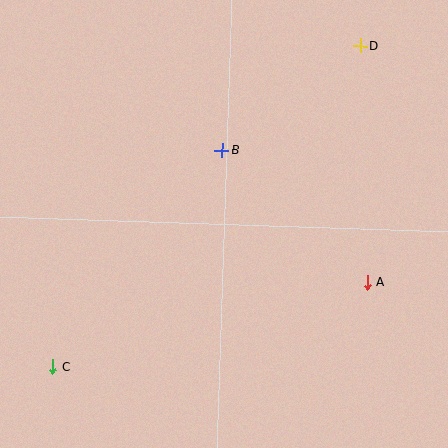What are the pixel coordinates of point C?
Point C is at (53, 367).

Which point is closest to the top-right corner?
Point D is closest to the top-right corner.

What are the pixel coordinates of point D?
Point D is at (360, 46).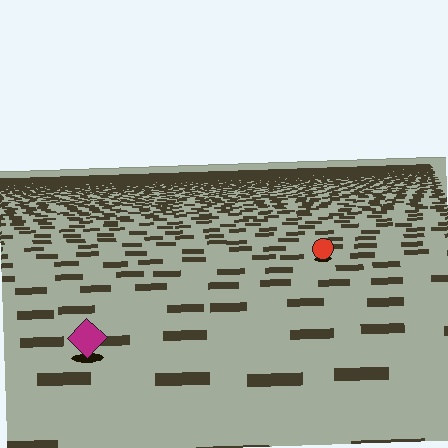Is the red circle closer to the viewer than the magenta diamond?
No. The magenta diamond is closer — you can tell from the texture gradient: the ground texture is coarser near it.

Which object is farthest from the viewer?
The red circle is farthest from the viewer. It appears smaller and the ground texture around it is denser.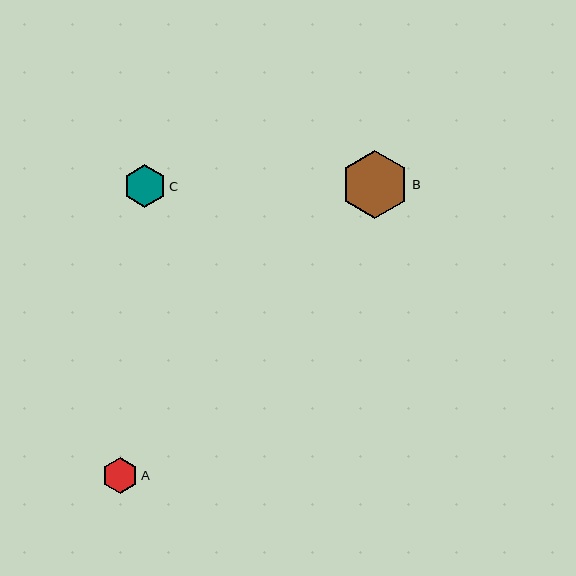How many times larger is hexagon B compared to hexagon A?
Hexagon B is approximately 1.9 times the size of hexagon A.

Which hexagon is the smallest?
Hexagon A is the smallest with a size of approximately 36 pixels.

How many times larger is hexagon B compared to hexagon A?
Hexagon B is approximately 1.9 times the size of hexagon A.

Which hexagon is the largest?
Hexagon B is the largest with a size of approximately 67 pixels.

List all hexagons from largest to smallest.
From largest to smallest: B, C, A.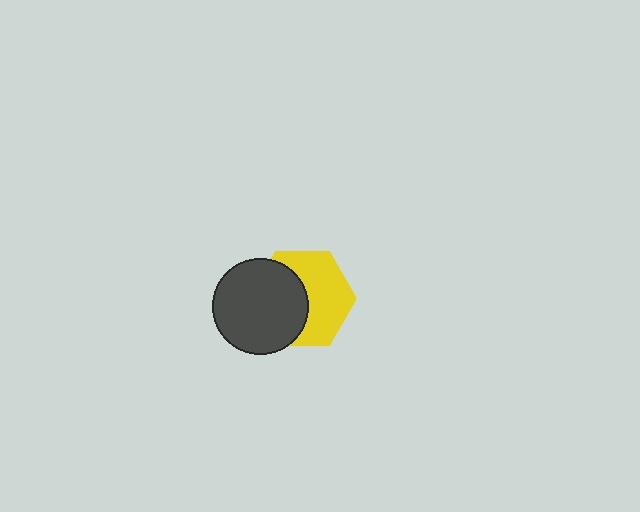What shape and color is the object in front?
The object in front is a dark gray circle.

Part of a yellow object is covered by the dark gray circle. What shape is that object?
It is a hexagon.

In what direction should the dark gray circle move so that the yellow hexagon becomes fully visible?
The dark gray circle should move left. That is the shortest direction to clear the overlap and leave the yellow hexagon fully visible.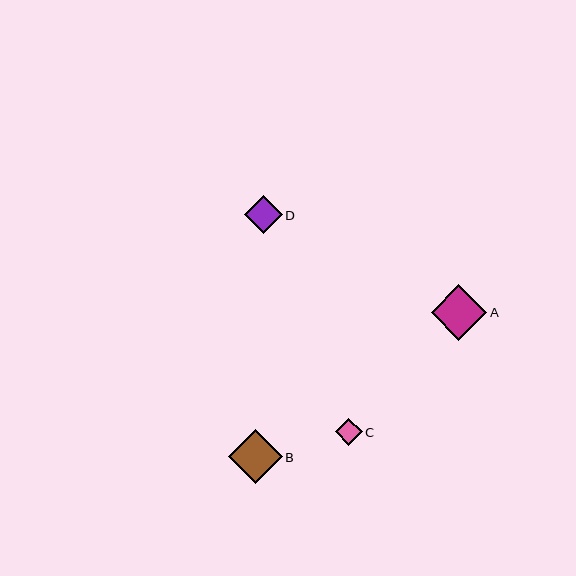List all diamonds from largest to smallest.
From largest to smallest: A, B, D, C.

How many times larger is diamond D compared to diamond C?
Diamond D is approximately 1.4 times the size of diamond C.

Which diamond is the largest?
Diamond A is the largest with a size of approximately 56 pixels.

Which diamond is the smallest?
Diamond C is the smallest with a size of approximately 27 pixels.